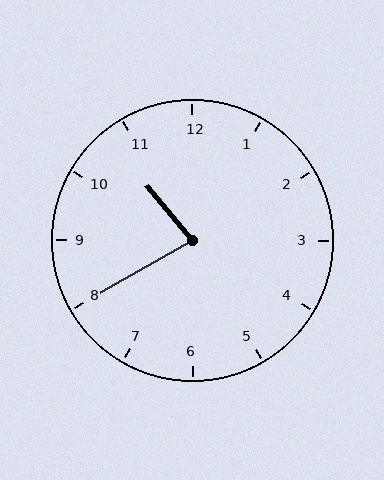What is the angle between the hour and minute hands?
Approximately 80 degrees.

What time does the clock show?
10:40.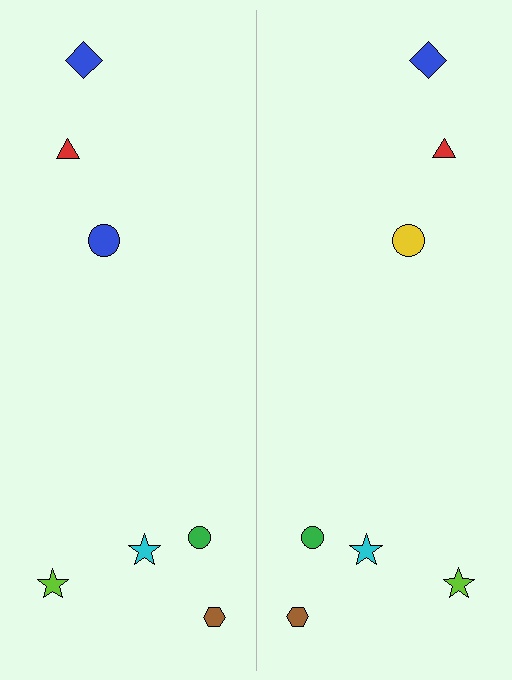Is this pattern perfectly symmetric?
No, the pattern is not perfectly symmetric. The yellow circle on the right side breaks the symmetry — its mirror counterpart is blue.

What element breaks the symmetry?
The yellow circle on the right side breaks the symmetry — its mirror counterpart is blue.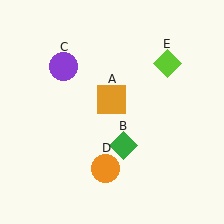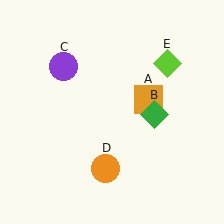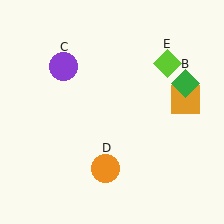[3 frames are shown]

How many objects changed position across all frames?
2 objects changed position: orange square (object A), green diamond (object B).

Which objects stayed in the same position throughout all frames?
Purple circle (object C) and orange circle (object D) and lime diamond (object E) remained stationary.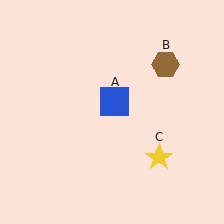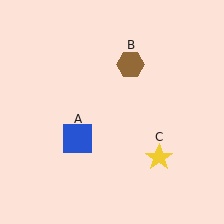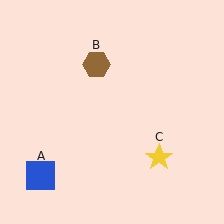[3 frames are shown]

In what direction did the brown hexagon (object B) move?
The brown hexagon (object B) moved left.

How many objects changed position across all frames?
2 objects changed position: blue square (object A), brown hexagon (object B).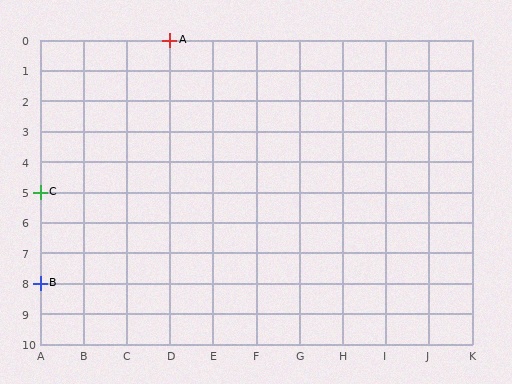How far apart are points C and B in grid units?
Points C and B are 3 rows apart.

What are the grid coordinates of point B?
Point B is at grid coordinates (A, 8).